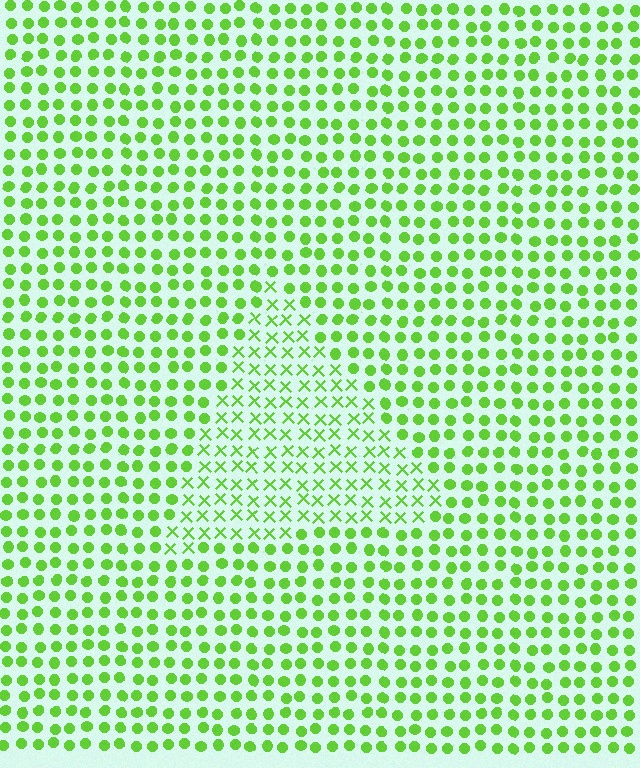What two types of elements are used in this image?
The image uses X marks inside the triangle region and circles outside it.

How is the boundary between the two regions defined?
The boundary is defined by a change in element shape: X marks inside vs. circles outside. All elements share the same color and spacing.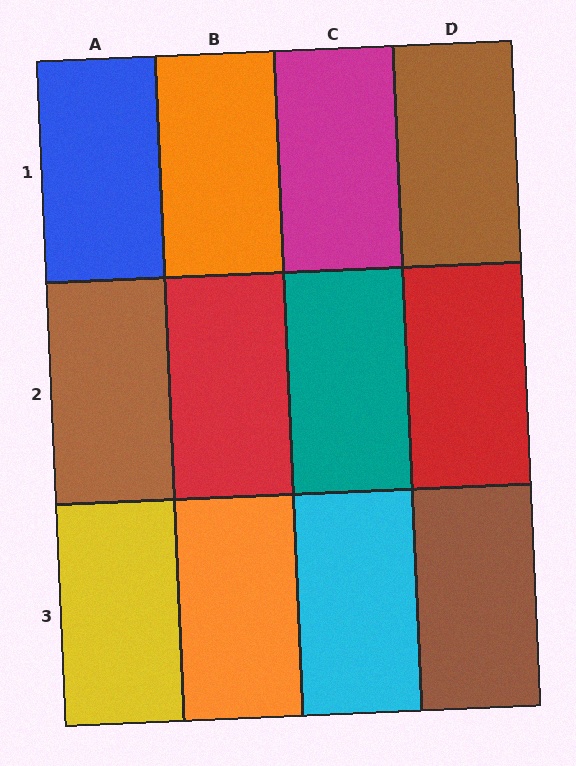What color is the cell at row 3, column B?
Orange.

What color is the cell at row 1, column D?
Brown.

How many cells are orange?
2 cells are orange.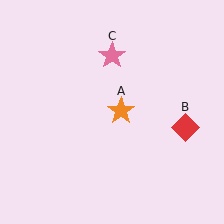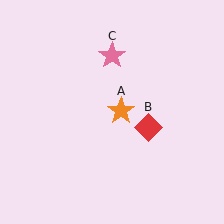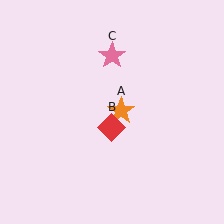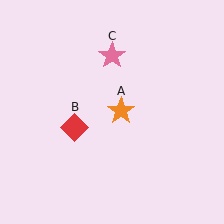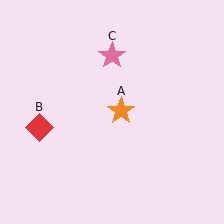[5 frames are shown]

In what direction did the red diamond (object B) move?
The red diamond (object B) moved left.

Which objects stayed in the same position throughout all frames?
Orange star (object A) and pink star (object C) remained stationary.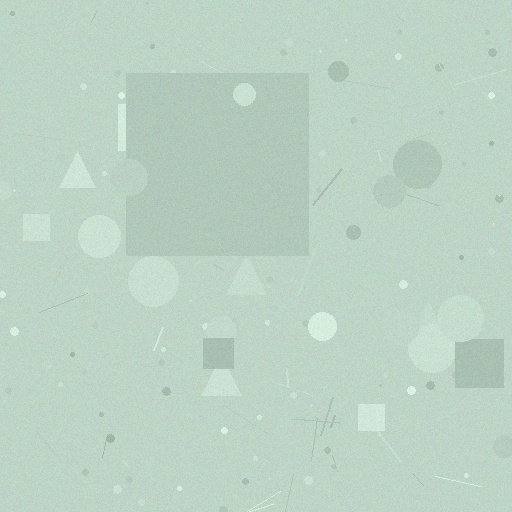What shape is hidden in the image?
A square is hidden in the image.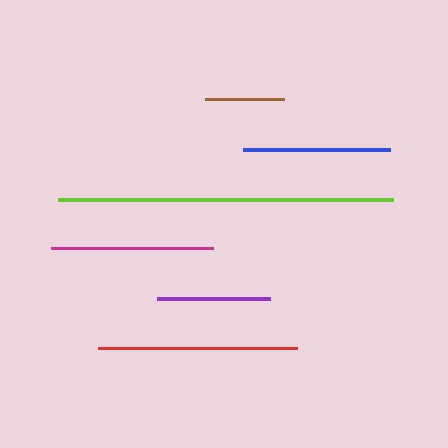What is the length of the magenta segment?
The magenta segment is approximately 162 pixels long.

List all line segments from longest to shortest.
From longest to shortest: lime, red, magenta, blue, purple, brown.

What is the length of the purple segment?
The purple segment is approximately 114 pixels long.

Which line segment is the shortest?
The brown line is the shortest at approximately 78 pixels.